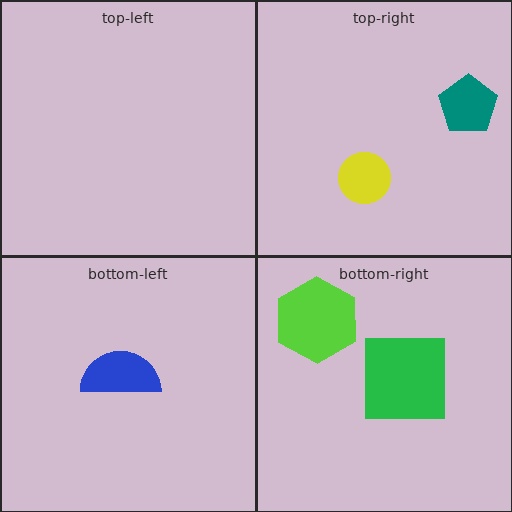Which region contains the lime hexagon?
The bottom-right region.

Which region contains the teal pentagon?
The top-right region.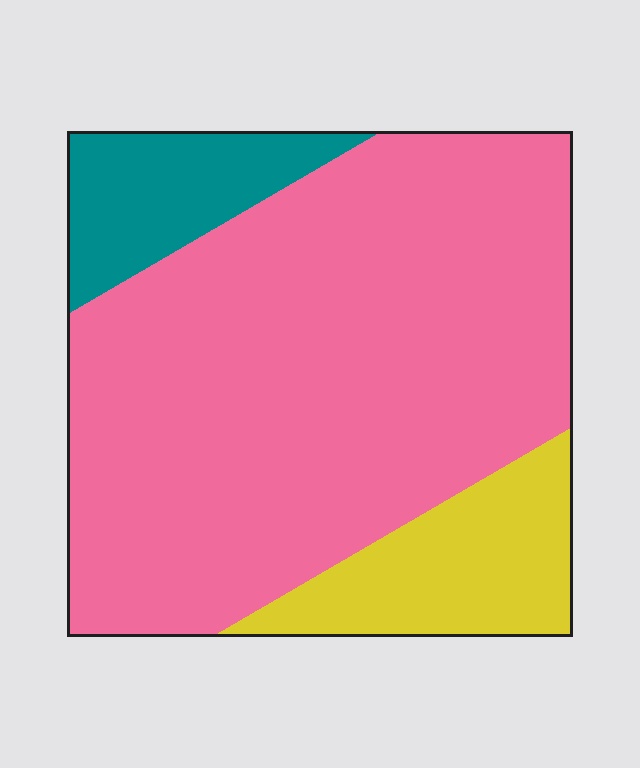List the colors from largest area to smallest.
From largest to smallest: pink, yellow, teal.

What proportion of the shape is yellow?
Yellow takes up about one sixth (1/6) of the shape.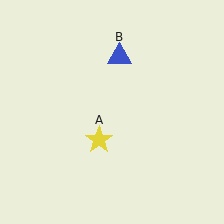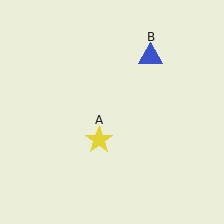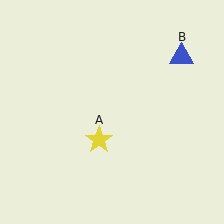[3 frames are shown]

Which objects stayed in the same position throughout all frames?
Yellow star (object A) remained stationary.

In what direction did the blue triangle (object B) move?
The blue triangle (object B) moved right.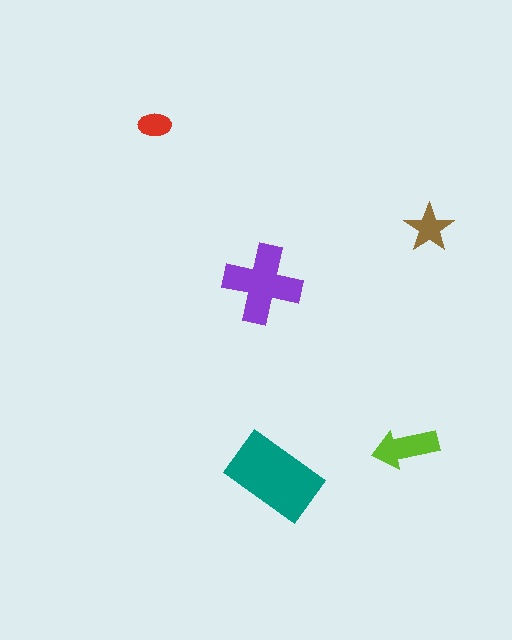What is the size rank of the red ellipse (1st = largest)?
5th.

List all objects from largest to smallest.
The teal rectangle, the purple cross, the lime arrow, the brown star, the red ellipse.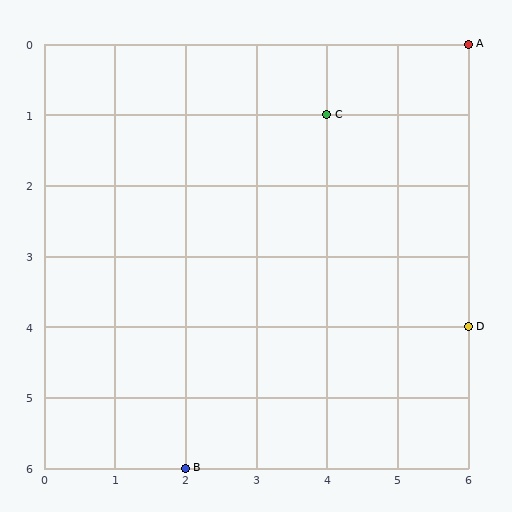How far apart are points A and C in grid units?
Points A and C are 2 columns and 1 row apart (about 2.2 grid units diagonally).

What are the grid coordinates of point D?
Point D is at grid coordinates (6, 4).